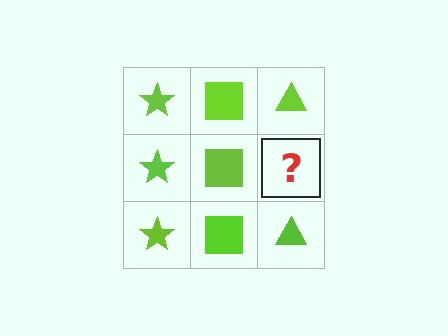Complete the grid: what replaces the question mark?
The question mark should be replaced with a lime triangle.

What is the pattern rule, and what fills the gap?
The rule is that each column has a consistent shape. The gap should be filled with a lime triangle.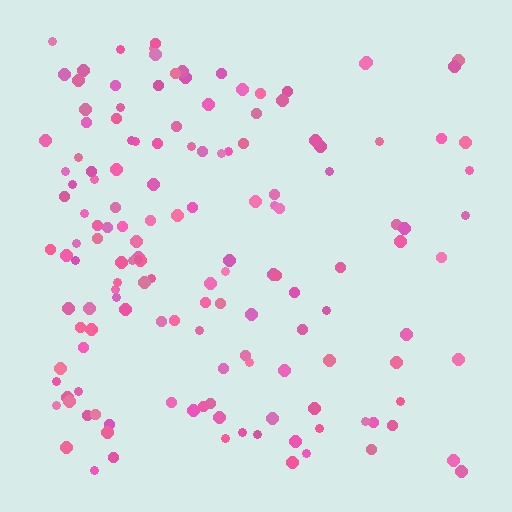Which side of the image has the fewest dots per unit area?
The right.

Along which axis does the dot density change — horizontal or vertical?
Horizontal.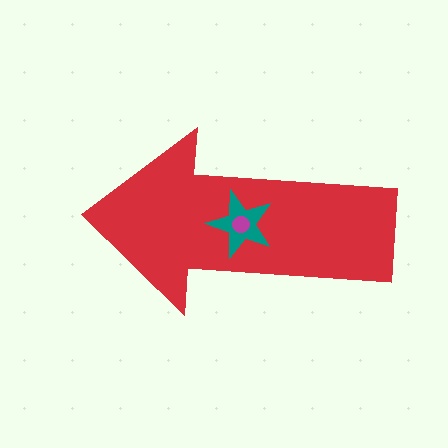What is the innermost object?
The magenta circle.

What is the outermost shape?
The red arrow.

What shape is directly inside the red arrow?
The teal star.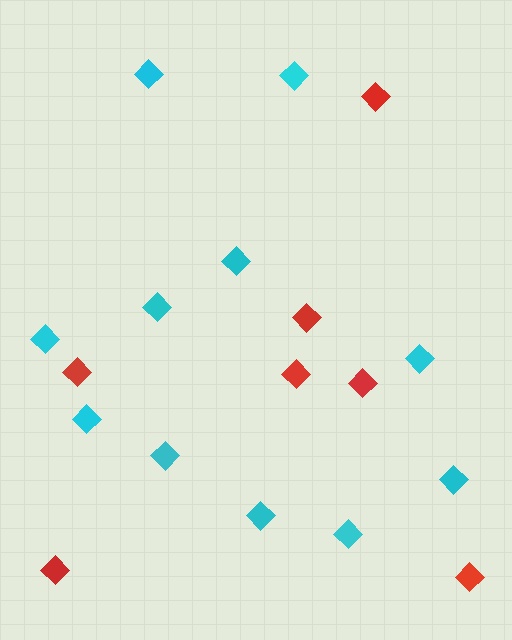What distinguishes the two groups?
There are 2 groups: one group of cyan diamonds (11) and one group of red diamonds (7).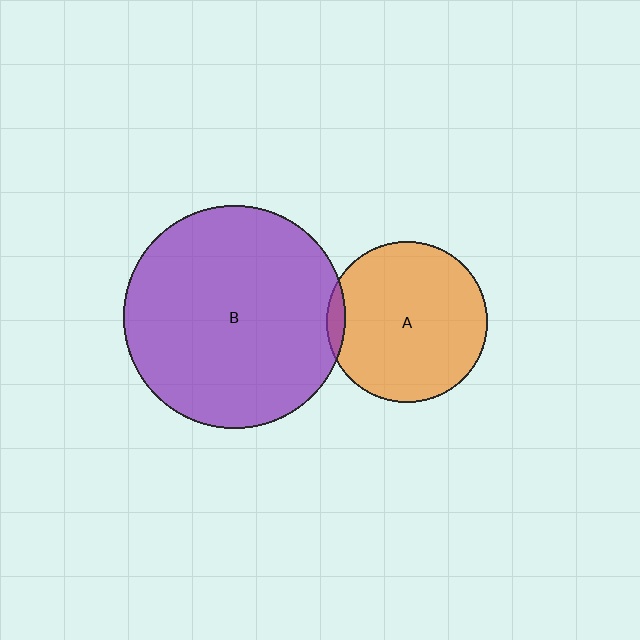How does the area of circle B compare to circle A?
Approximately 1.9 times.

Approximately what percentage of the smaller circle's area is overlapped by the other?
Approximately 5%.